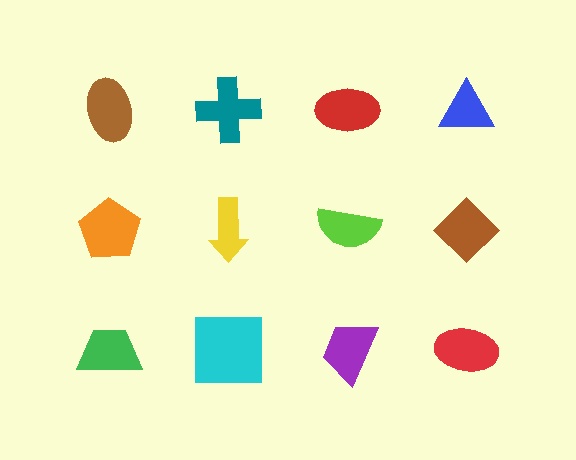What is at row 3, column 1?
A green trapezoid.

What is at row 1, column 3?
A red ellipse.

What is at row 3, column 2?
A cyan square.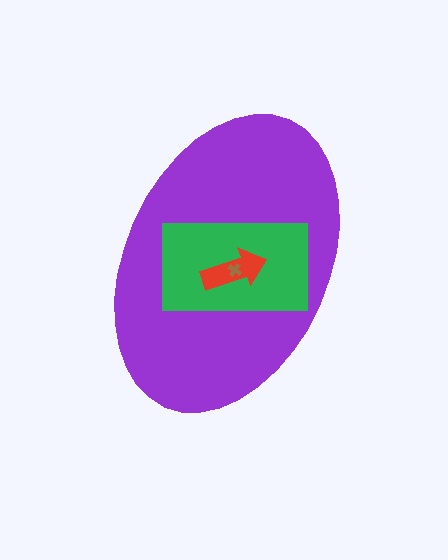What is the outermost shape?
The purple ellipse.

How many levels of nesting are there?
4.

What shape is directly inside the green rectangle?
The red arrow.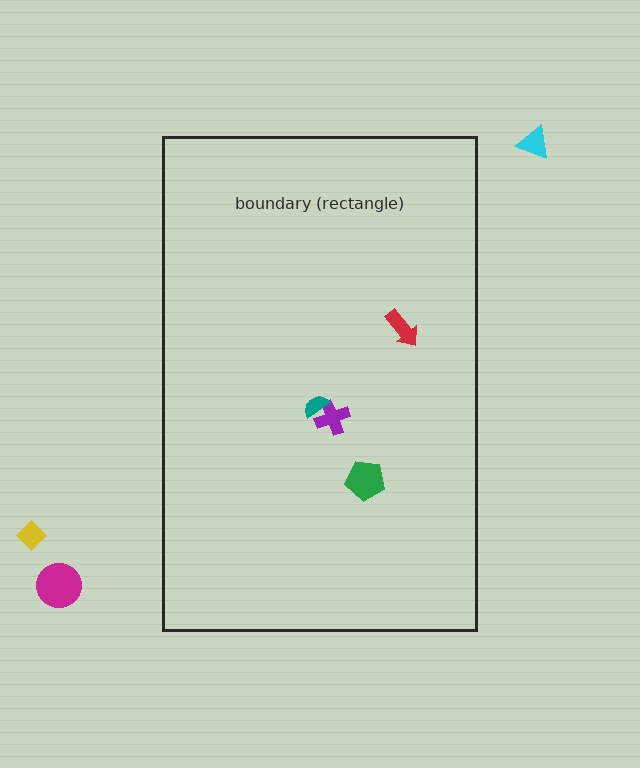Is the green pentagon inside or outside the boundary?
Inside.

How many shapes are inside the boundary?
4 inside, 3 outside.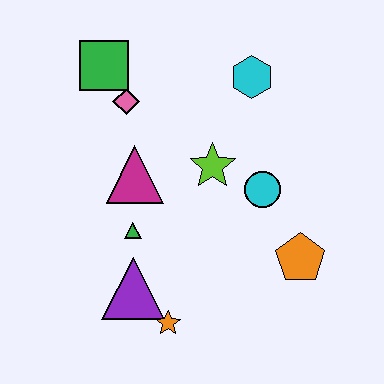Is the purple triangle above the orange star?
Yes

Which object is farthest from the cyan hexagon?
The orange star is farthest from the cyan hexagon.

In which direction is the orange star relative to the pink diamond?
The orange star is below the pink diamond.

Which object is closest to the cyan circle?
The lime star is closest to the cyan circle.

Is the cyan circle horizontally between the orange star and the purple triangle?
No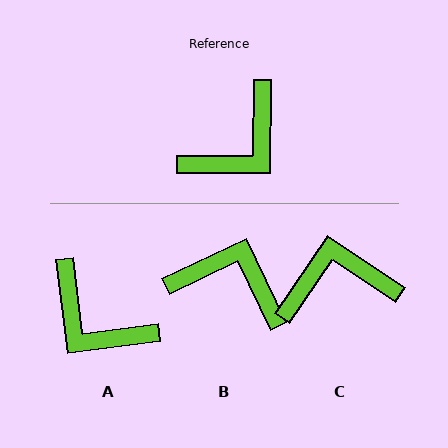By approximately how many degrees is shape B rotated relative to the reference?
Approximately 116 degrees counter-clockwise.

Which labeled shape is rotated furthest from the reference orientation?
C, about 146 degrees away.